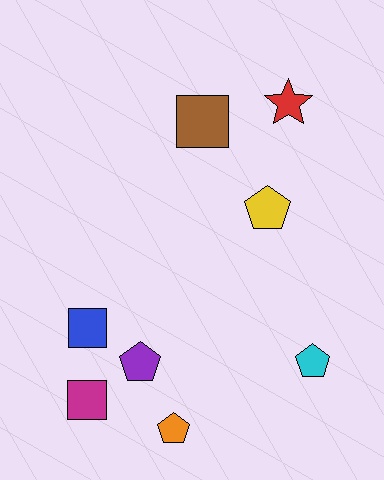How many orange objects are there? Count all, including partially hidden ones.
There is 1 orange object.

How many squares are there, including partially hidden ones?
There are 3 squares.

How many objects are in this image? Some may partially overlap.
There are 8 objects.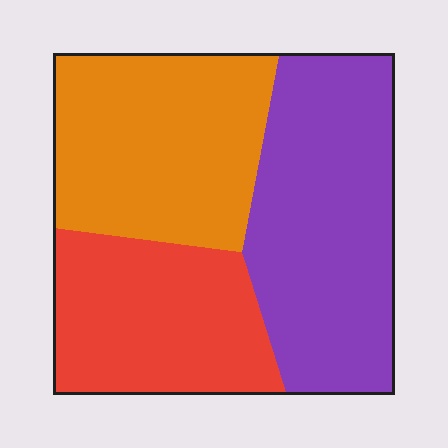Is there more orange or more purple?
Purple.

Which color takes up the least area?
Red, at roughly 30%.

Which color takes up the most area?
Purple, at roughly 40%.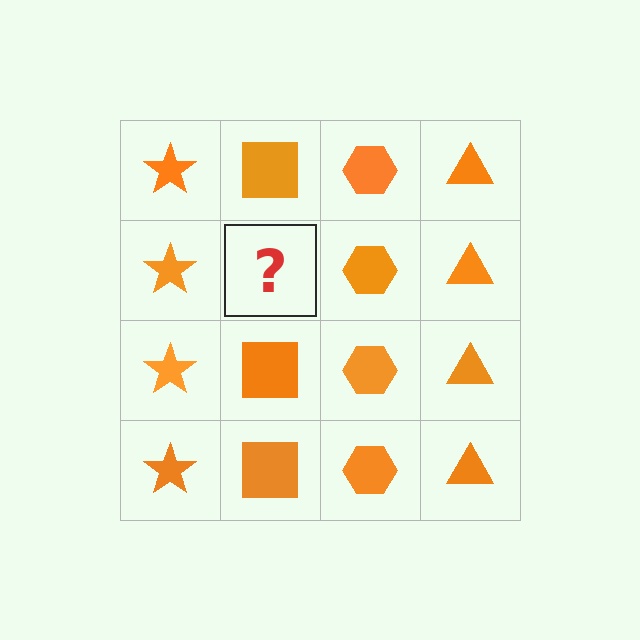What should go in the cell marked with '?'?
The missing cell should contain an orange square.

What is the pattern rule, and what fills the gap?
The rule is that each column has a consistent shape. The gap should be filled with an orange square.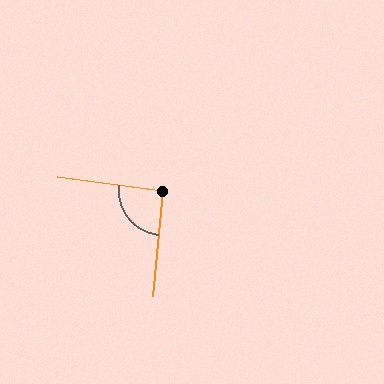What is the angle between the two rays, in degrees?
Approximately 92 degrees.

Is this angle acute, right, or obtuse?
It is approximately a right angle.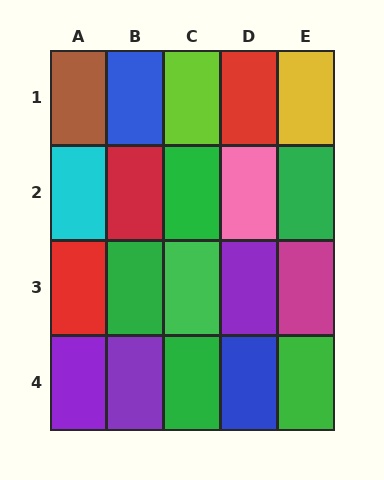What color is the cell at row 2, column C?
Green.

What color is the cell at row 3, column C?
Green.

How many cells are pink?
1 cell is pink.